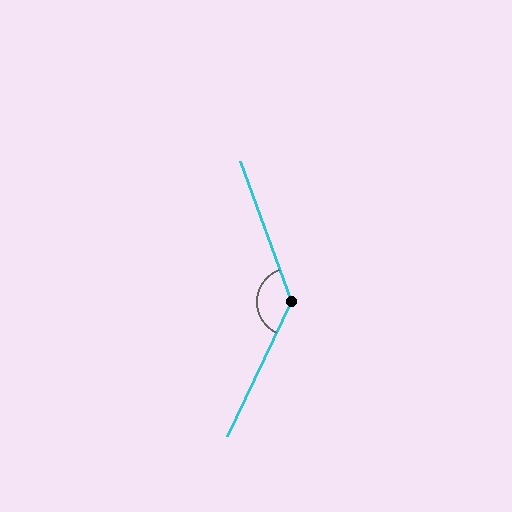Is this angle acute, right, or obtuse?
It is obtuse.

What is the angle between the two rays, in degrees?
Approximately 135 degrees.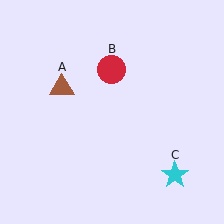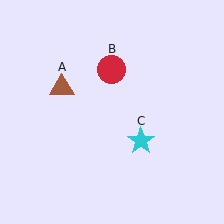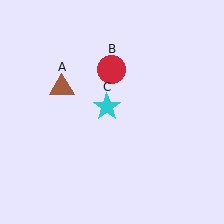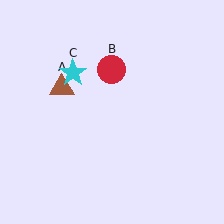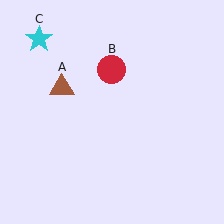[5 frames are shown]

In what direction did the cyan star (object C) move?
The cyan star (object C) moved up and to the left.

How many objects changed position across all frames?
1 object changed position: cyan star (object C).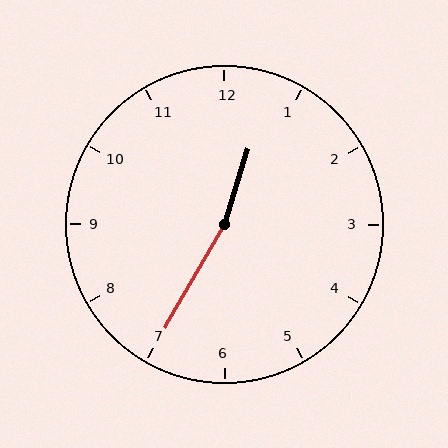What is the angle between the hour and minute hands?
Approximately 168 degrees.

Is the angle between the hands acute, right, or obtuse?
It is obtuse.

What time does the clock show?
12:35.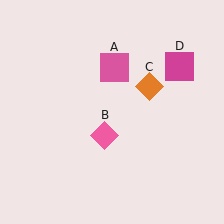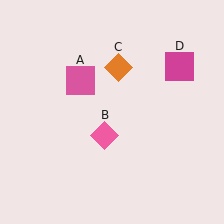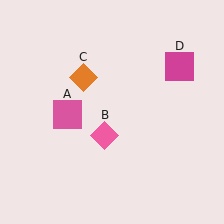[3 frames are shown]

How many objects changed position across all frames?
2 objects changed position: pink square (object A), orange diamond (object C).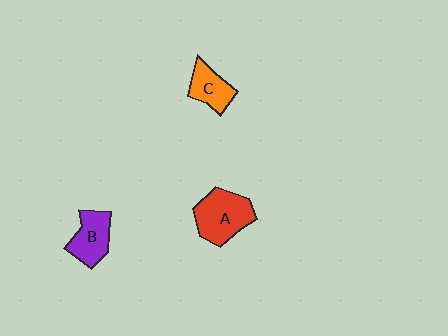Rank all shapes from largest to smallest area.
From largest to smallest: A (red), B (purple), C (orange).